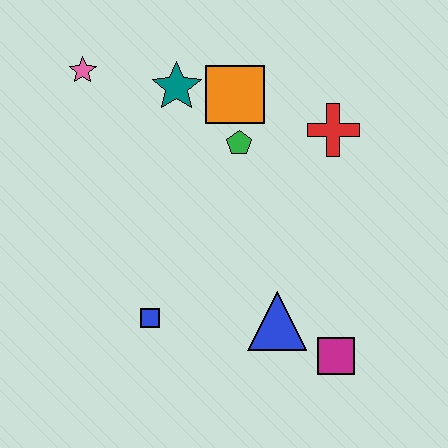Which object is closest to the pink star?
The teal star is closest to the pink star.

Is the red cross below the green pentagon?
No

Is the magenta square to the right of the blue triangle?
Yes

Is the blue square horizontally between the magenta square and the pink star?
Yes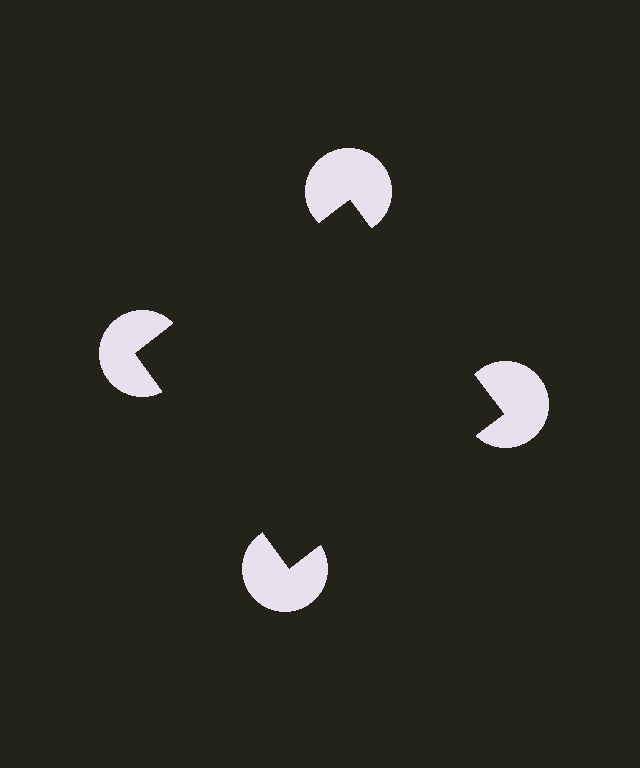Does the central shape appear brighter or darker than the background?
It typically appears slightly darker than the background, even though no actual brightness change is drawn.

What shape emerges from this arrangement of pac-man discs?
An illusory square — its edges are inferred from the aligned wedge cuts in the pac-man discs, not physically drawn.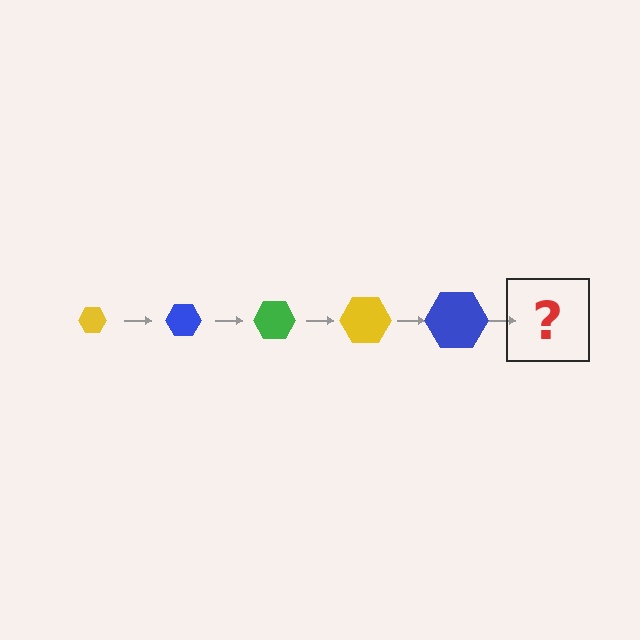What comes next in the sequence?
The next element should be a green hexagon, larger than the previous one.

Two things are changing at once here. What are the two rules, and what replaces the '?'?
The two rules are that the hexagon grows larger each step and the color cycles through yellow, blue, and green. The '?' should be a green hexagon, larger than the previous one.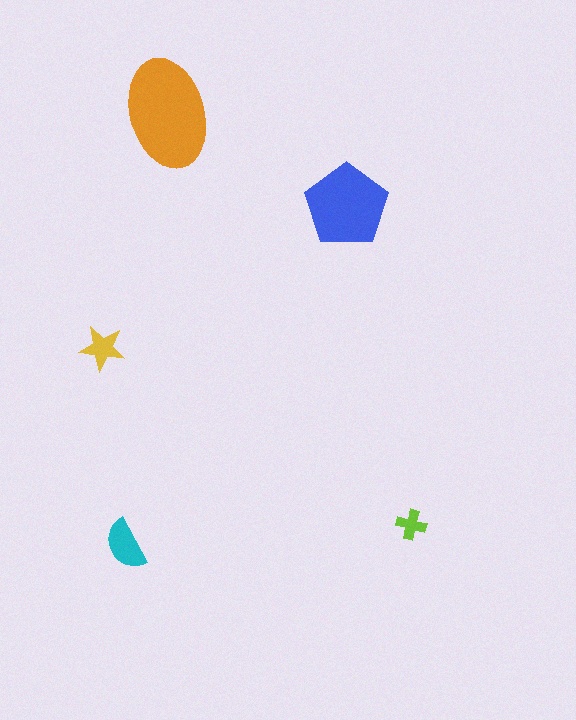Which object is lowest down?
The cyan semicircle is bottommost.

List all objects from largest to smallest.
The orange ellipse, the blue pentagon, the cyan semicircle, the yellow star, the lime cross.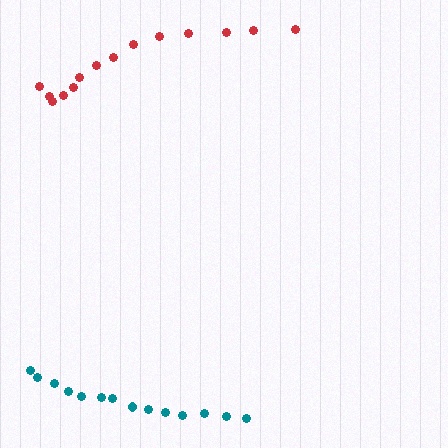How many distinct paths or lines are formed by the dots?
There are 2 distinct paths.